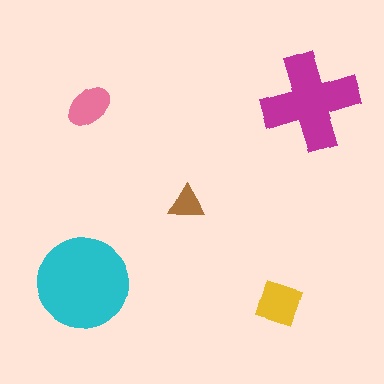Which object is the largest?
The cyan circle.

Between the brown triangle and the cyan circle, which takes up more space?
The cyan circle.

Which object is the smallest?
The brown triangle.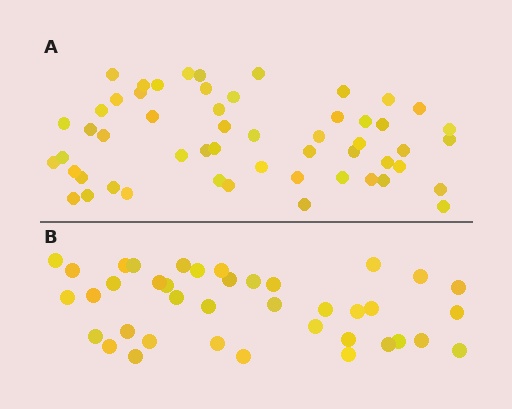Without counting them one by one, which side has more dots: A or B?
Region A (the top region) has more dots.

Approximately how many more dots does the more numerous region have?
Region A has approximately 15 more dots than region B.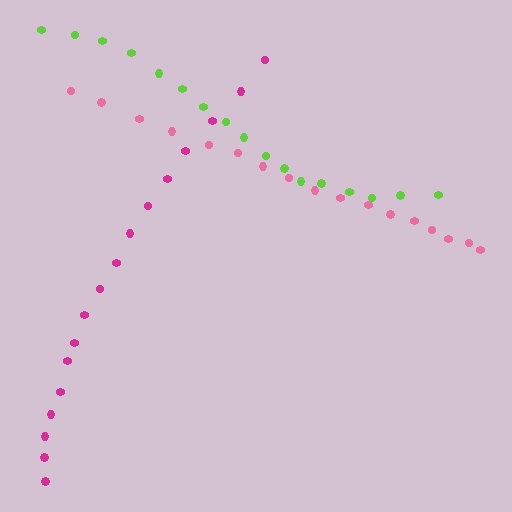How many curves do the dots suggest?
There are 3 distinct paths.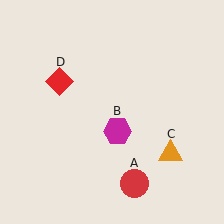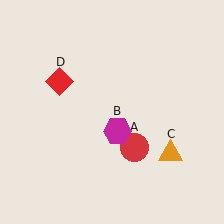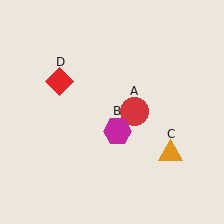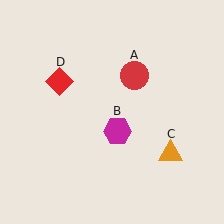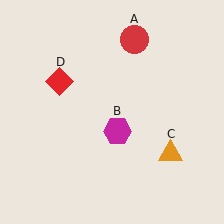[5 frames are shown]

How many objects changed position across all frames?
1 object changed position: red circle (object A).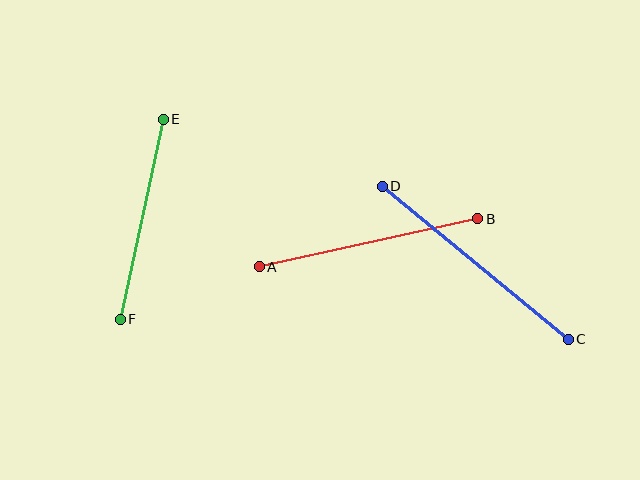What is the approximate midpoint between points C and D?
The midpoint is at approximately (475, 263) pixels.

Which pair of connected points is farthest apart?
Points C and D are farthest apart.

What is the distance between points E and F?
The distance is approximately 205 pixels.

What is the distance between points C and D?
The distance is approximately 241 pixels.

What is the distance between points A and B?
The distance is approximately 224 pixels.